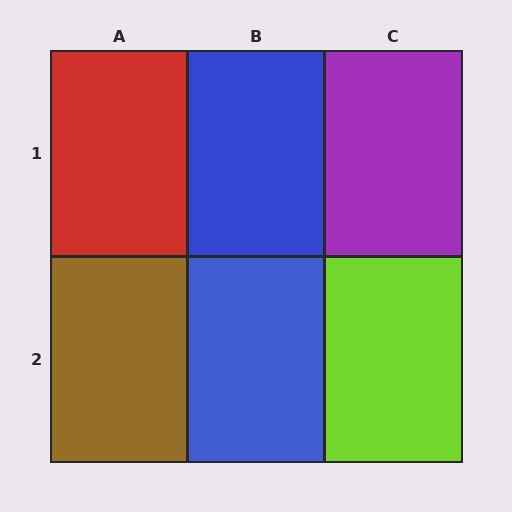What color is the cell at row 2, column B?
Blue.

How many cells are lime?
1 cell is lime.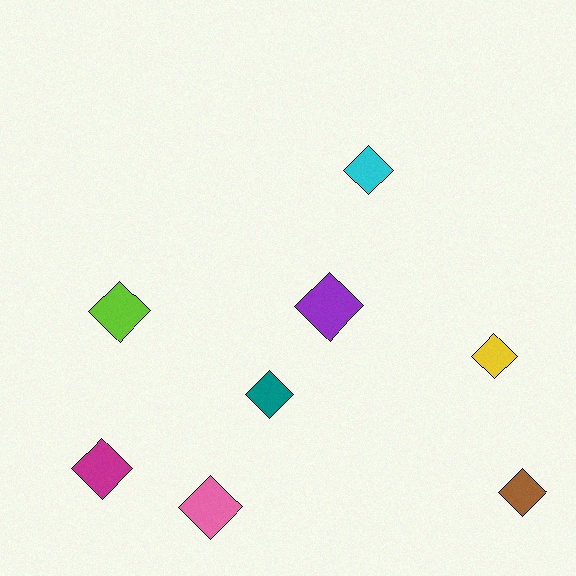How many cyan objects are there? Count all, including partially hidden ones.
There is 1 cyan object.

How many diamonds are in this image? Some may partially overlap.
There are 8 diamonds.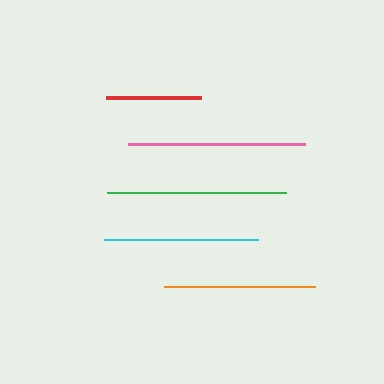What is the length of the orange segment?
The orange segment is approximately 151 pixels long.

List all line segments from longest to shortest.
From longest to shortest: green, pink, cyan, orange, red.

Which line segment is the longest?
The green line is the longest at approximately 179 pixels.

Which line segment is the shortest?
The red line is the shortest at approximately 95 pixels.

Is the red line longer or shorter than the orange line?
The orange line is longer than the red line.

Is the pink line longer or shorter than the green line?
The green line is longer than the pink line.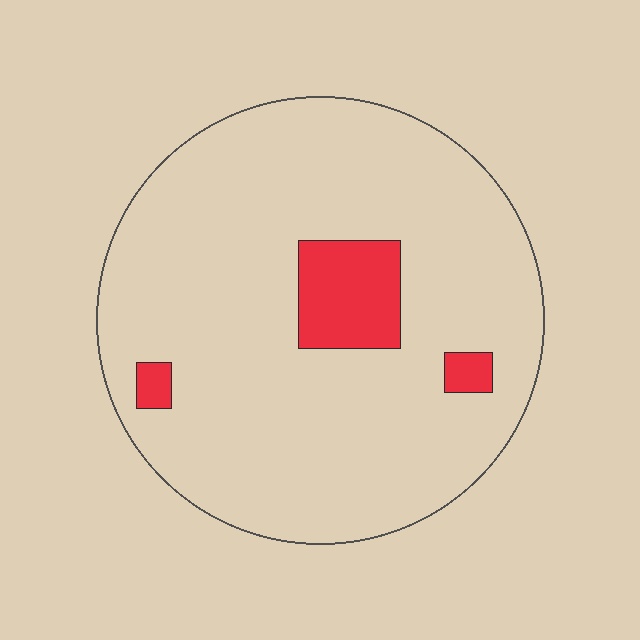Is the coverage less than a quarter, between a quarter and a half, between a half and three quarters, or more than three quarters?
Less than a quarter.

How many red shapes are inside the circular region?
3.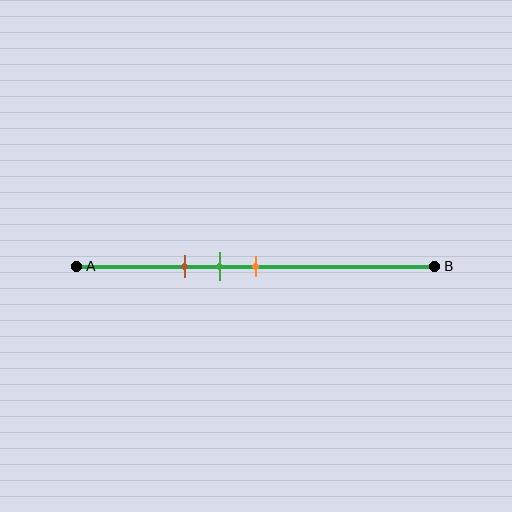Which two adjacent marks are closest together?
The green and orange marks are the closest adjacent pair.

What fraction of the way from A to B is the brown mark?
The brown mark is approximately 30% (0.3) of the way from A to B.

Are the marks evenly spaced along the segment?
Yes, the marks are approximately evenly spaced.